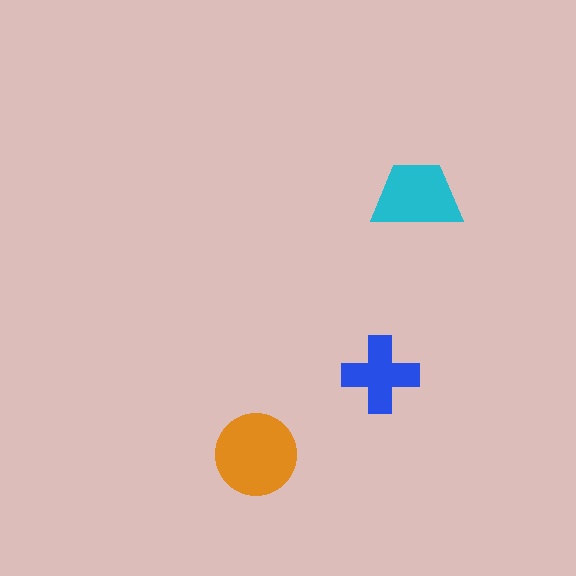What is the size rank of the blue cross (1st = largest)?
3rd.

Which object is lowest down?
The orange circle is bottommost.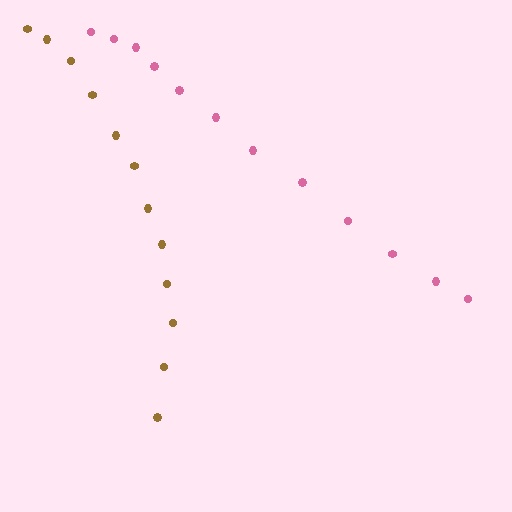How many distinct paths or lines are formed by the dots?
There are 2 distinct paths.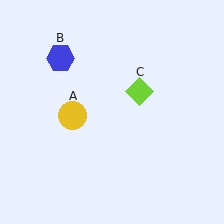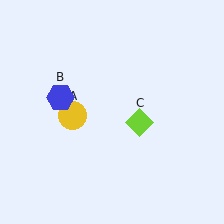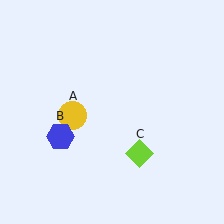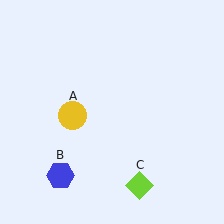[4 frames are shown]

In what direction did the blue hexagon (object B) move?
The blue hexagon (object B) moved down.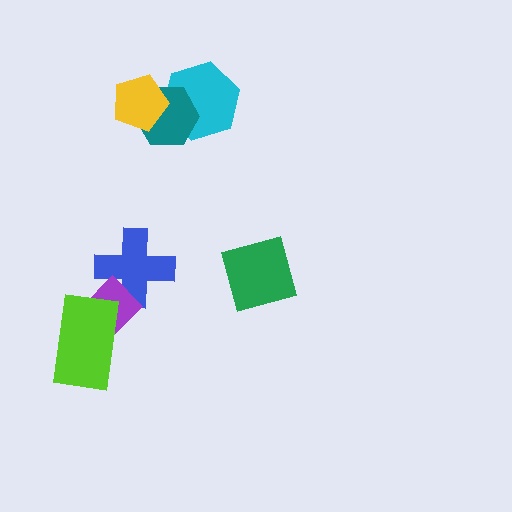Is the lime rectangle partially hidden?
No, no other shape covers it.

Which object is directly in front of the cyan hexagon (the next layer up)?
The teal hexagon is directly in front of the cyan hexagon.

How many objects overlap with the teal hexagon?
2 objects overlap with the teal hexagon.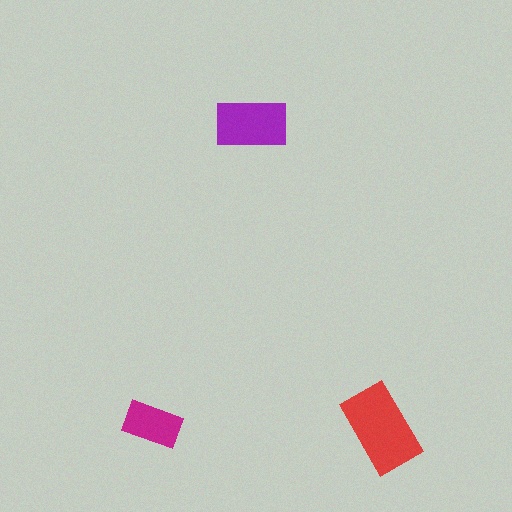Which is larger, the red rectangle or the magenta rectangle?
The red one.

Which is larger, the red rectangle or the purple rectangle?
The red one.